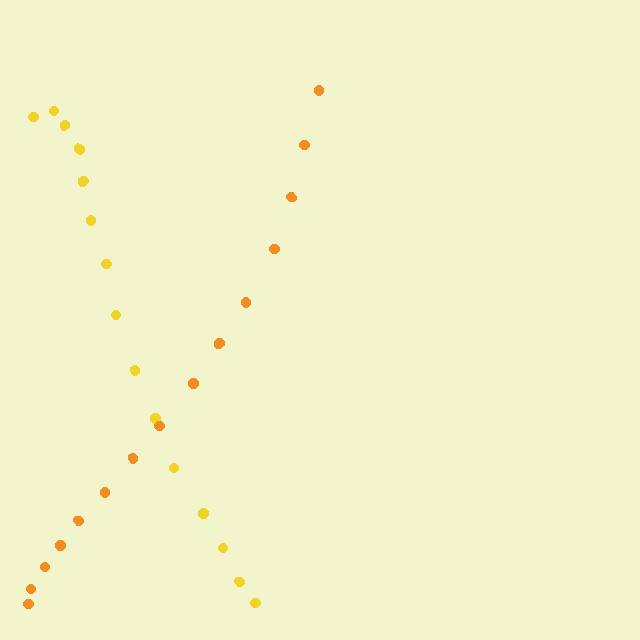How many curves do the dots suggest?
There are 2 distinct paths.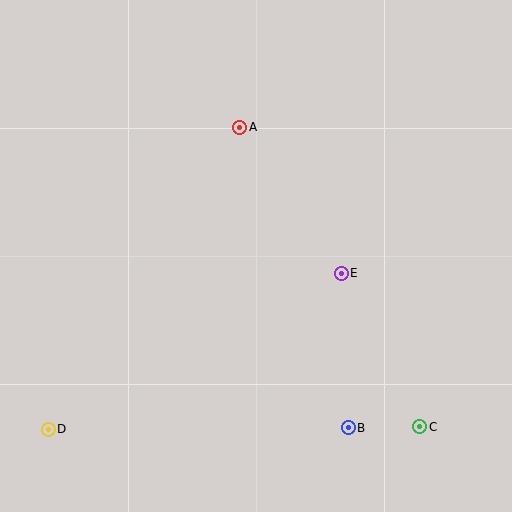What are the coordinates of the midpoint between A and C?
The midpoint between A and C is at (330, 277).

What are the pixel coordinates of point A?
Point A is at (240, 127).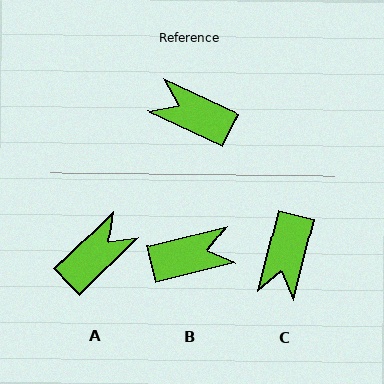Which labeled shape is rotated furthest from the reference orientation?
B, about 140 degrees away.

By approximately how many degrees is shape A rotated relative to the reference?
Approximately 110 degrees clockwise.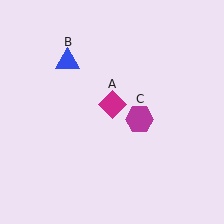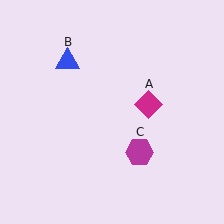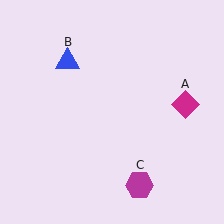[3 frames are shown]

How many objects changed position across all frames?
2 objects changed position: magenta diamond (object A), magenta hexagon (object C).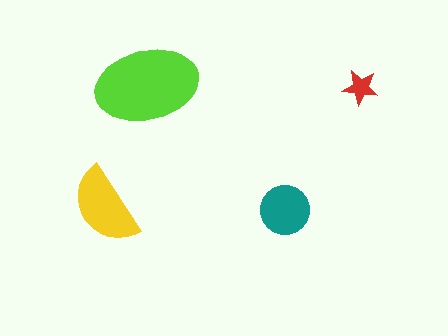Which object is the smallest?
The red star.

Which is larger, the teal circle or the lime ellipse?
The lime ellipse.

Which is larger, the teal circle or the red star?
The teal circle.